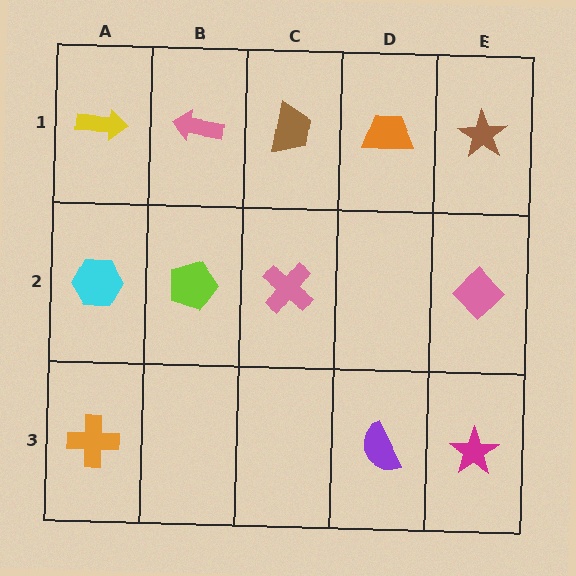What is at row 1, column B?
A pink arrow.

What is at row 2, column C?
A pink cross.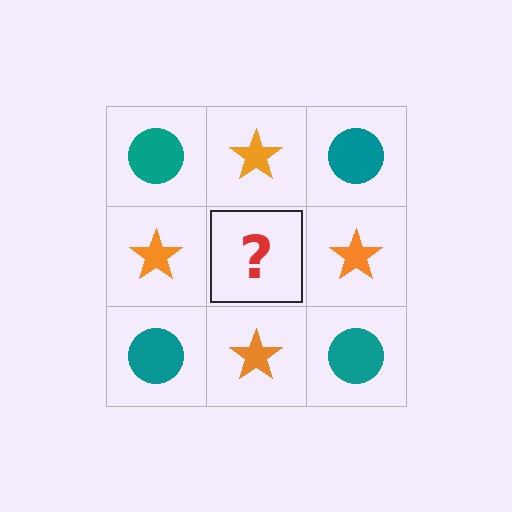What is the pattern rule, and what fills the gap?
The rule is that it alternates teal circle and orange star in a checkerboard pattern. The gap should be filled with a teal circle.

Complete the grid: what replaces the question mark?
The question mark should be replaced with a teal circle.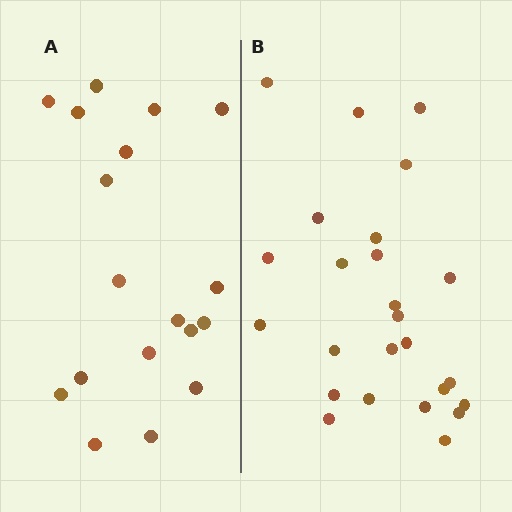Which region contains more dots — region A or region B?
Region B (the right region) has more dots.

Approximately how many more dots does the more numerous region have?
Region B has roughly 8 or so more dots than region A.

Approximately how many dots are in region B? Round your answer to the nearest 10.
About 20 dots. (The exact count is 25, which rounds to 20.)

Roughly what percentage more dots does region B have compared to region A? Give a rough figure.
About 40% more.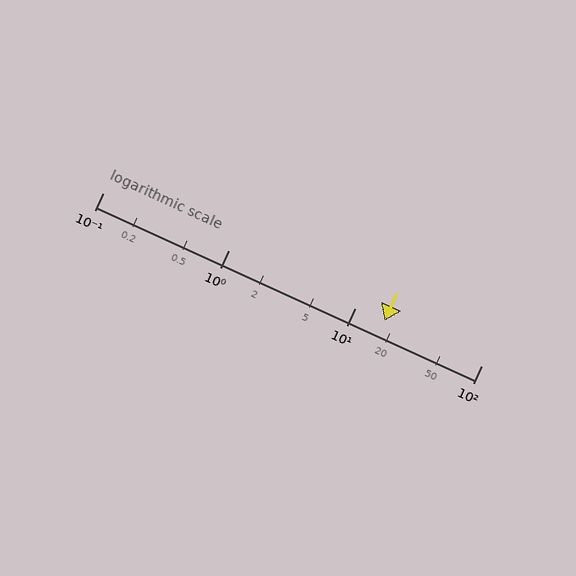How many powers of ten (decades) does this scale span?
The scale spans 3 decades, from 0.1 to 100.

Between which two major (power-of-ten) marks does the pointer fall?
The pointer is between 10 and 100.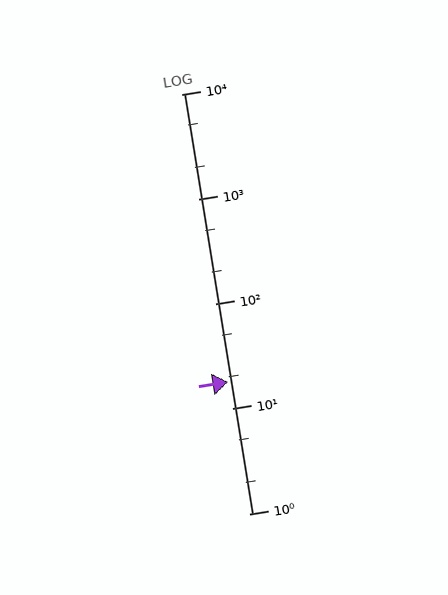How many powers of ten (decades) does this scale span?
The scale spans 4 decades, from 1 to 10000.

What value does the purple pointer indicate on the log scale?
The pointer indicates approximately 18.